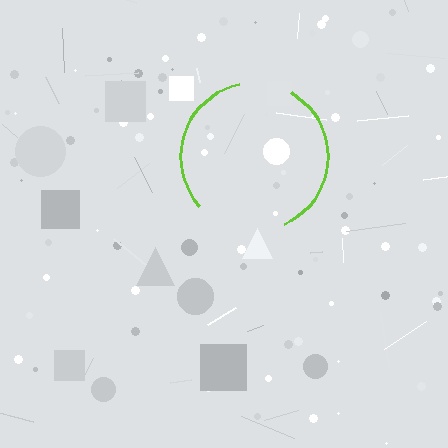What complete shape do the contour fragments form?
The contour fragments form a circle.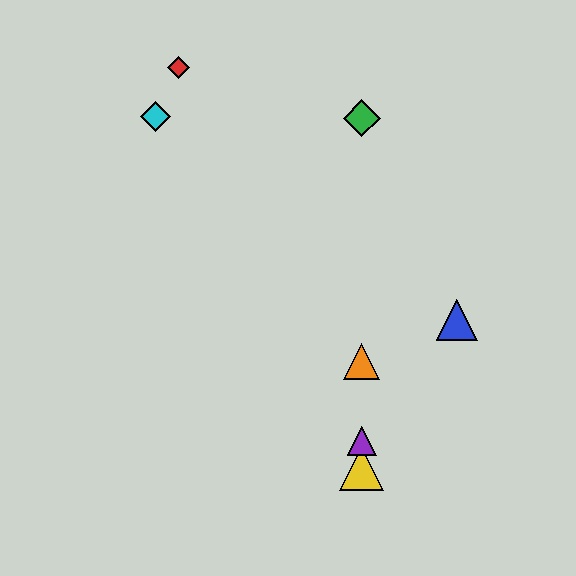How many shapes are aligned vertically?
4 shapes (the green diamond, the yellow triangle, the purple triangle, the orange triangle) are aligned vertically.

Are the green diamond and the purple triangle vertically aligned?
Yes, both are at x≈362.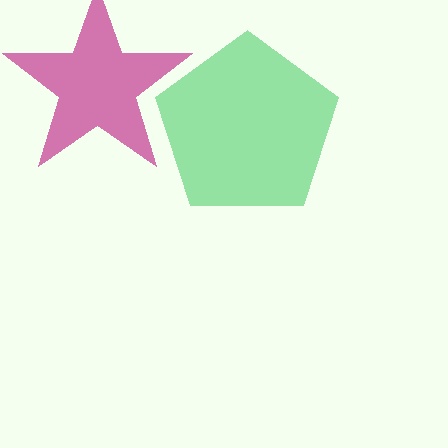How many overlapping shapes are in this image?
There are 2 overlapping shapes in the image.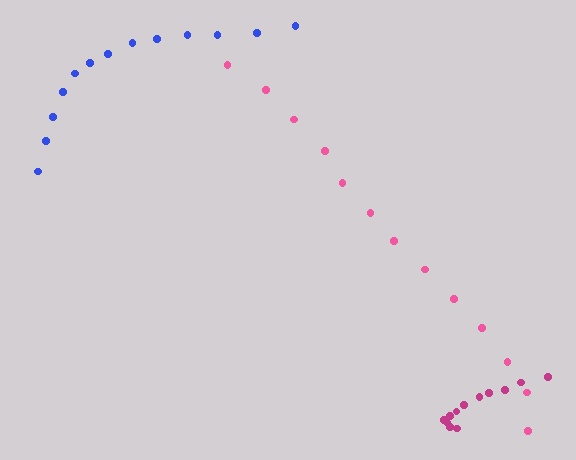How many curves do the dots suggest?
There are 3 distinct paths.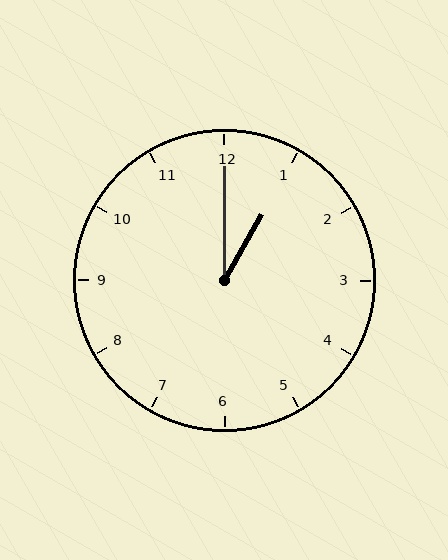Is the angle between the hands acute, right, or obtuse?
It is acute.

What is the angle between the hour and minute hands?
Approximately 30 degrees.